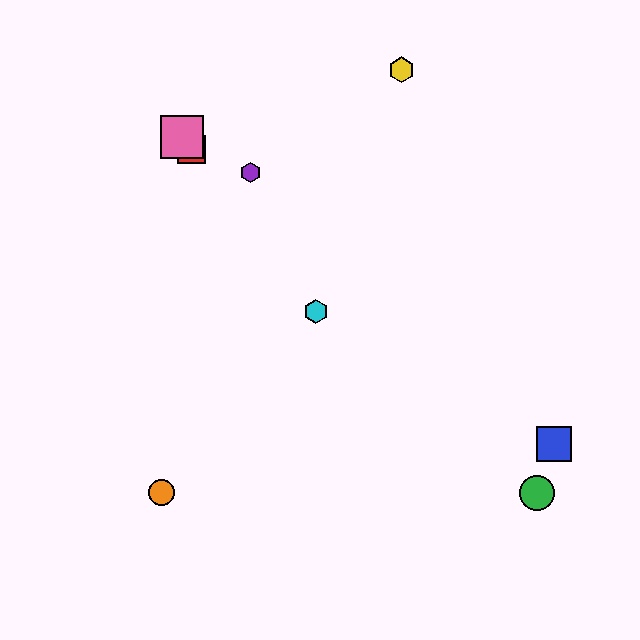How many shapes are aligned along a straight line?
3 shapes (the red square, the cyan hexagon, the pink square) are aligned along a straight line.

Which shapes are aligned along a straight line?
The red square, the cyan hexagon, the pink square are aligned along a straight line.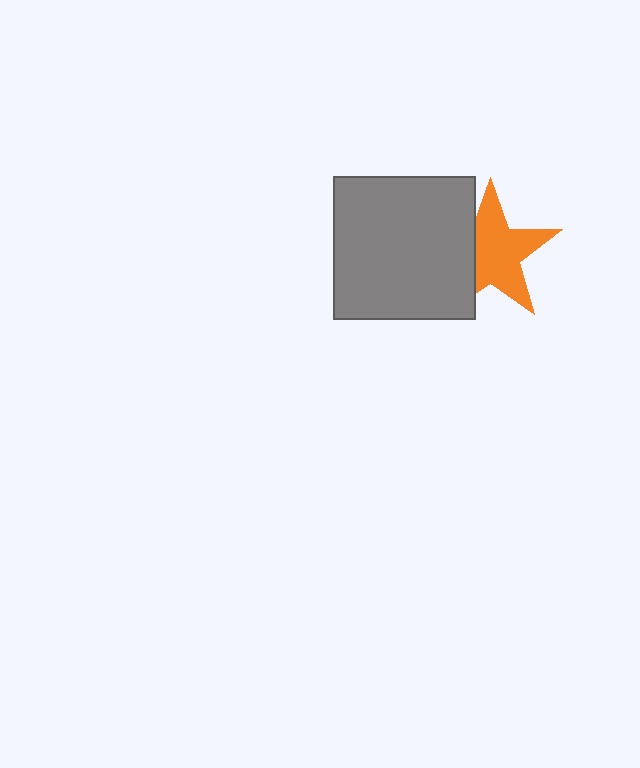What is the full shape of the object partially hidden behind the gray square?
The partially hidden object is an orange star.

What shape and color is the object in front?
The object in front is a gray square.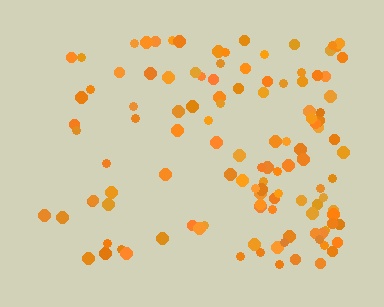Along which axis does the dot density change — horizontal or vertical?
Horizontal.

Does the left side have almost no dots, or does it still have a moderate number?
Still a moderate number, just noticeably fewer than the right.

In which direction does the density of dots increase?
From left to right, with the right side densest.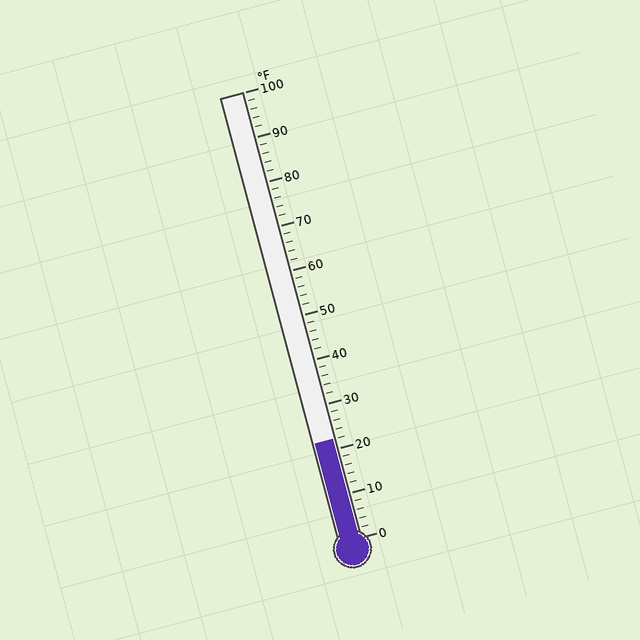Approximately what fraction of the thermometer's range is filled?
The thermometer is filled to approximately 20% of its range.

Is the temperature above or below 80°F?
The temperature is below 80°F.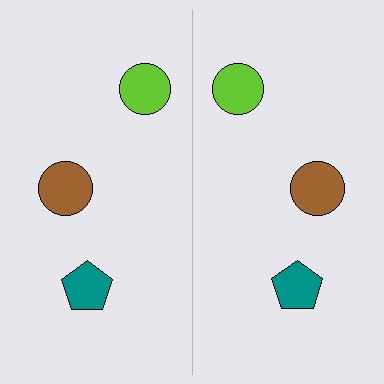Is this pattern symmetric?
Yes, this pattern has bilateral (reflection) symmetry.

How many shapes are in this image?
There are 6 shapes in this image.